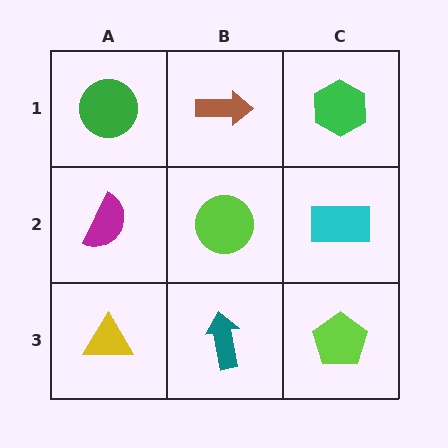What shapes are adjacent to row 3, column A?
A magenta semicircle (row 2, column A), a teal arrow (row 3, column B).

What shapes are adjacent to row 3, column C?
A cyan rectangle (row 2, column C), a teal arrow (row 3, column B).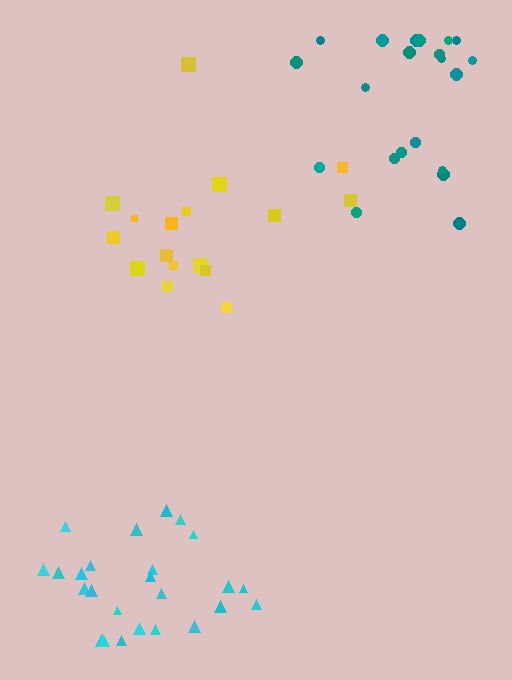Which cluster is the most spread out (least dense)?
Teal.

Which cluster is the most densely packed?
Cyan.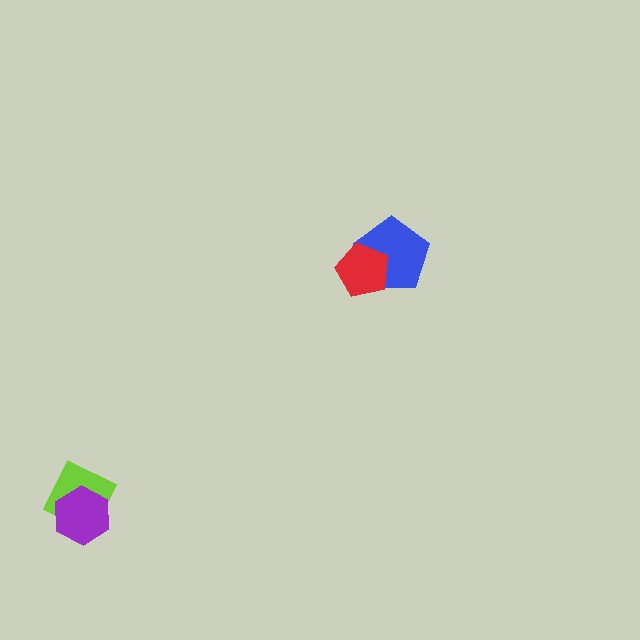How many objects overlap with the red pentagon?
1 object overlaps with the red pentagon.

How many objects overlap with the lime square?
1 object overlaps with the lime square.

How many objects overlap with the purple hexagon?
1 object overlaps with the purple hexagon.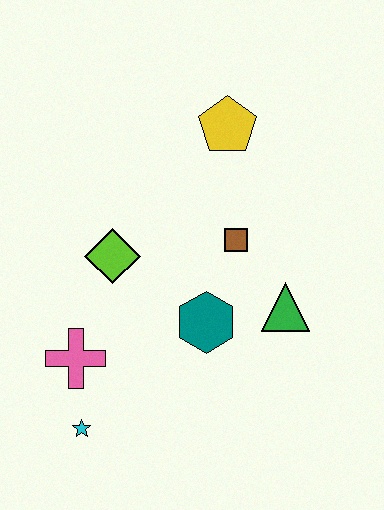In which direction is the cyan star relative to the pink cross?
The cyan star is below the pink cross.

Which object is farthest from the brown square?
The cyan star is farthest from the brown square.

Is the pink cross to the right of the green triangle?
No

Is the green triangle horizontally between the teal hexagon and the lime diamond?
No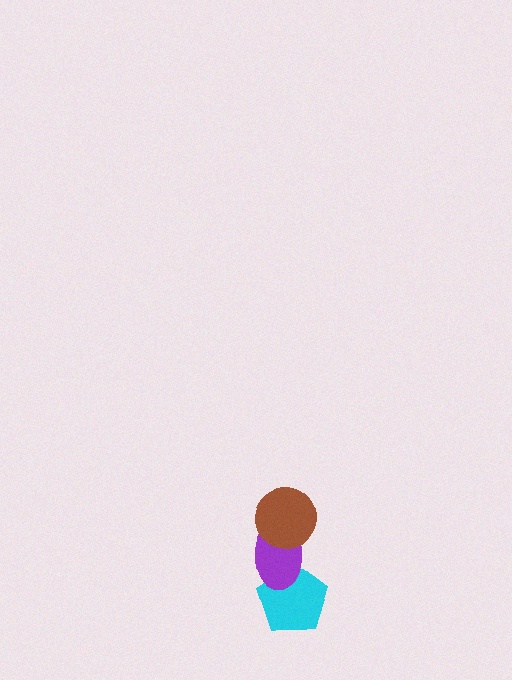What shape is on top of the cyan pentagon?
The purple ellipse is on top of the cyan pentagon.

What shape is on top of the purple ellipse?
The brown circle is on top of the purple ellipse.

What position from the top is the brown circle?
The brown circle is 1st from the top.